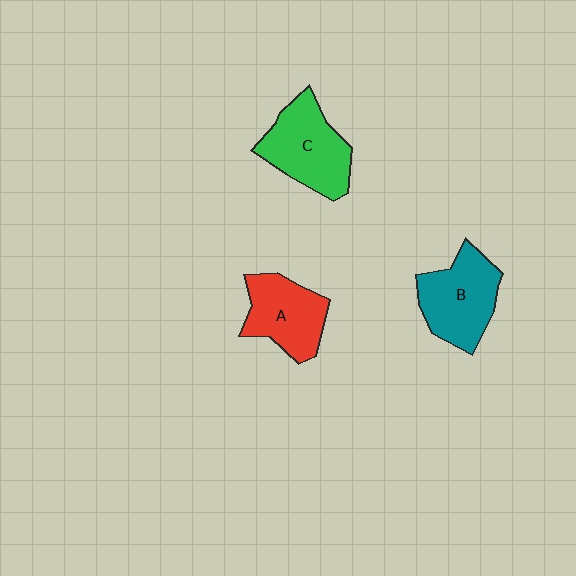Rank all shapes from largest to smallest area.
From largest to smallest: C (green), B (teal), A (red).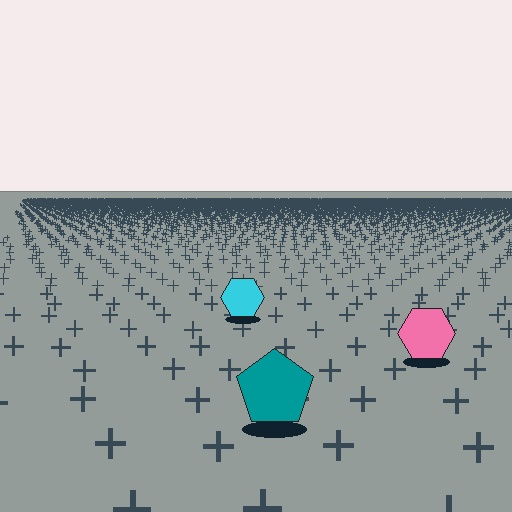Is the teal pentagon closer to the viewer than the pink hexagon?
Yes. The teal pentagon is closer — you can tell from the texture gradient: the ground texture is coarser near it.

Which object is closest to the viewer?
The teal pentagon is closest. The texture marks near it are larger and more spread out.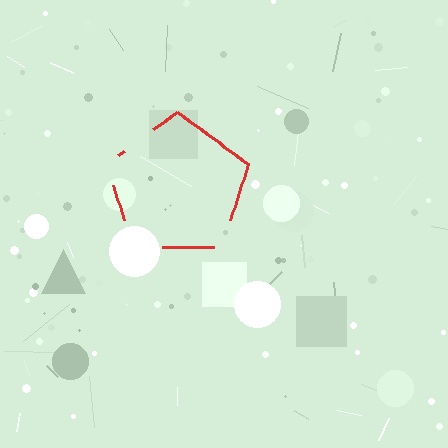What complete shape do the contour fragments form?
The contour fragments form a pentagon.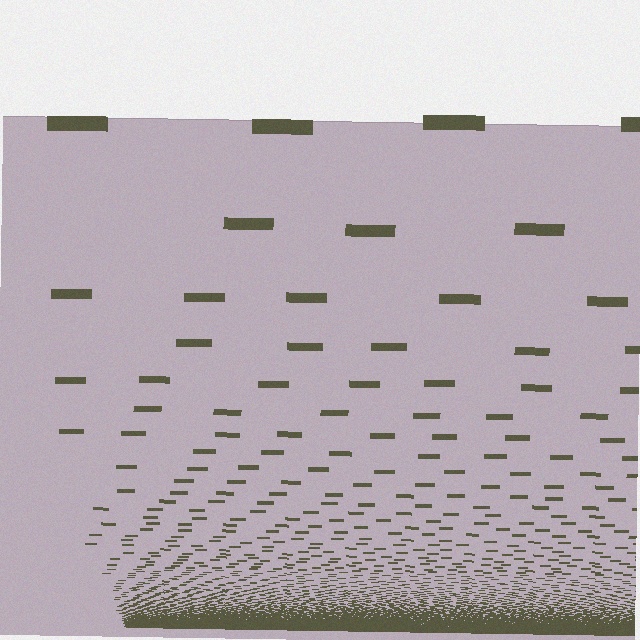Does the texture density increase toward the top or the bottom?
Density increases toward the bottom.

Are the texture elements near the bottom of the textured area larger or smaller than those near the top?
Smaller. The gradient is inverted — elements near the bottom are smaller and denser.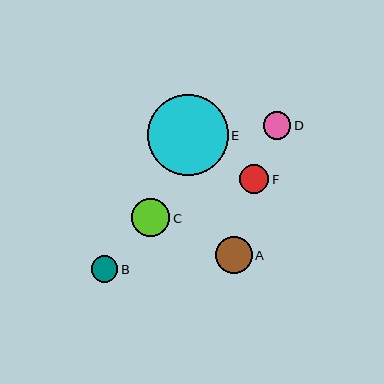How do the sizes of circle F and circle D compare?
Circle F and circle D are approximately the same size.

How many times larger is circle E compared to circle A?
Circle E is approximately 2.2 times the size of circle A.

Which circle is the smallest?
Circle B is the smallest with a size of approximately 26 pixels.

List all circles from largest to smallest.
From largest to smallest: E, C, A, F, D, B.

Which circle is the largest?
Circle E is the largest with a size of approximately 81 pixels.